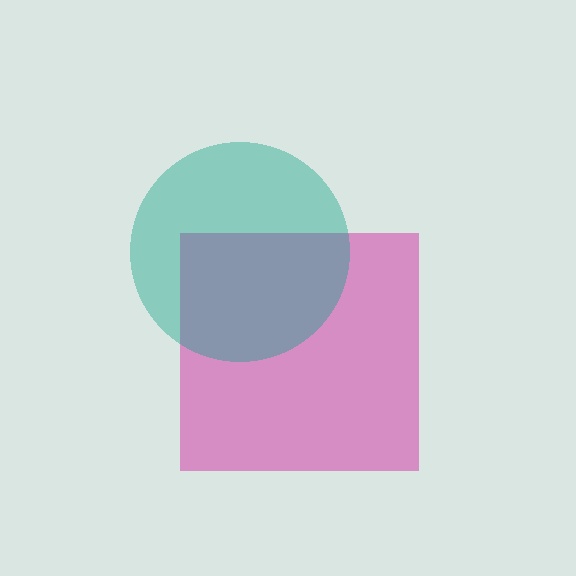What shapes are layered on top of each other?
The layered shapes are: a magenta square, a teal circle.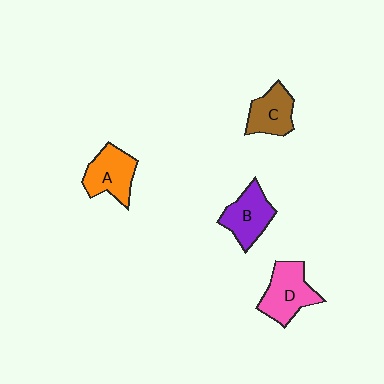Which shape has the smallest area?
Shape C (brown).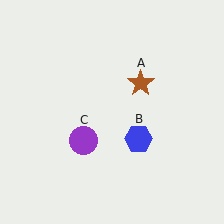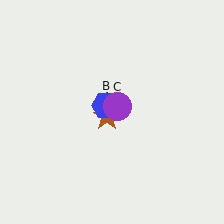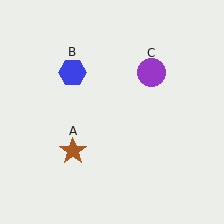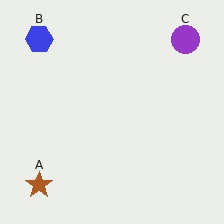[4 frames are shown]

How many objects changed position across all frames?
3 objects changed position: brown star (object A), blue hexagon (object B), purple circle (object C).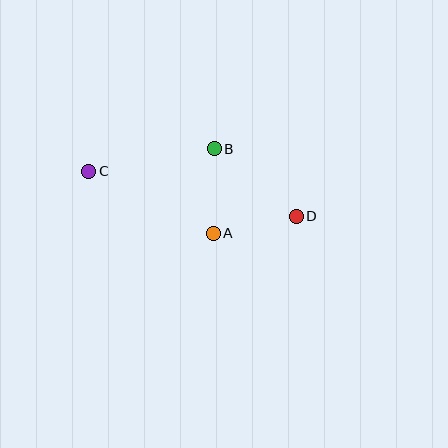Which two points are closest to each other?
Points A and B are closest to each other.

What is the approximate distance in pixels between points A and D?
The distance between A and D is approximately 85 pixels.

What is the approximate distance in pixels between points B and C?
The distance between B and C is approximately 127 pixels.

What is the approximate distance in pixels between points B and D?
The distance between B and D is approximately 106 pixels.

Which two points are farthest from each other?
Points C and D are farthest from each other.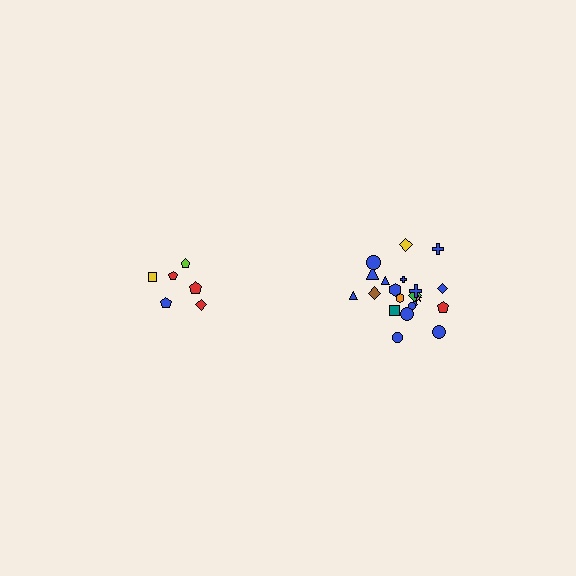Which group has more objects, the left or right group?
The right group.